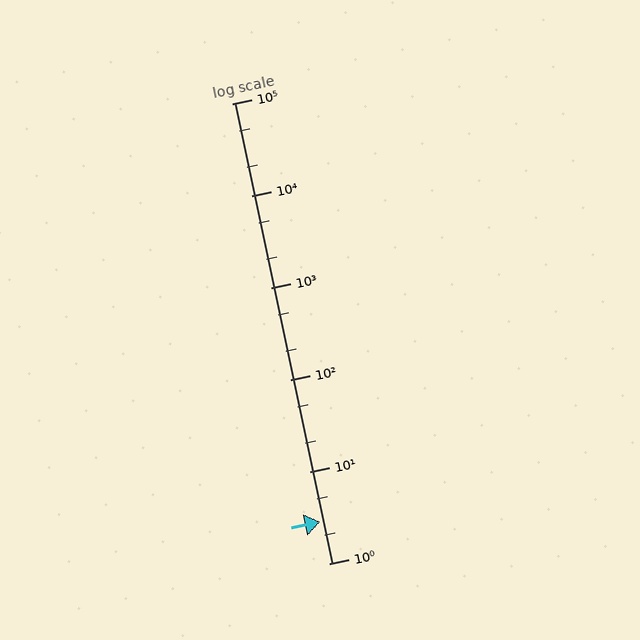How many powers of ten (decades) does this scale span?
The scale spans 5 decades, from 1 to 100000.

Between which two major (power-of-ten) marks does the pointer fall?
The pointer is between 1 and 10.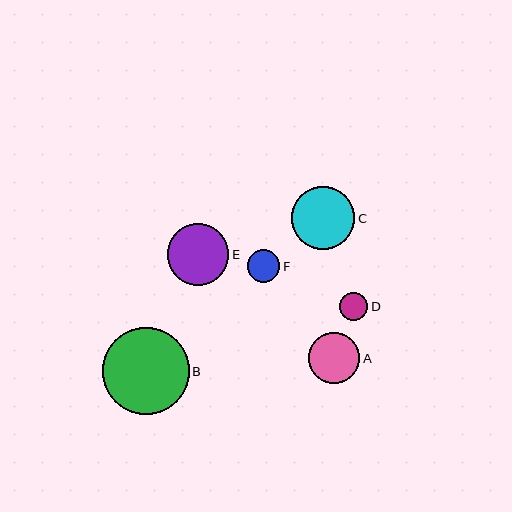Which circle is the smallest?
Circle D is the smallest with a size of approximately 28 pixels.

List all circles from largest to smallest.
From largest to smallest: B, C, E, A, F, D.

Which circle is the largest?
Circle B is the largest with a size of approximately 87 pixels.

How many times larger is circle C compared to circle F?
Circle C is approximately 1.9 times the size of circle F.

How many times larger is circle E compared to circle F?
Circle E is approximately 1.9 times the size of circle F.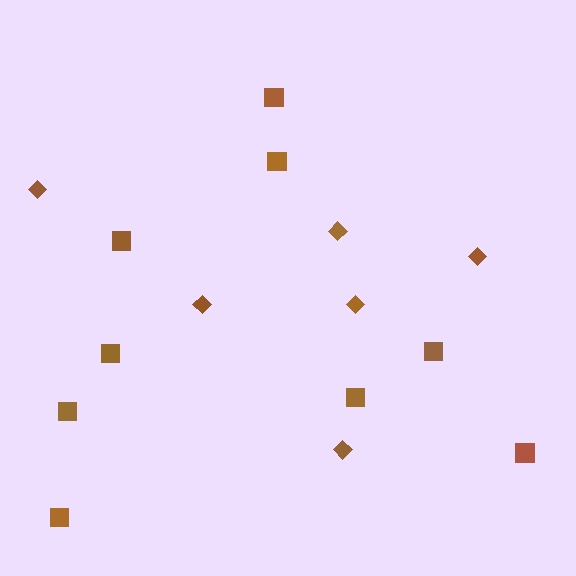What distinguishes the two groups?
There are 2 groups: one group of diamonds (6) and one group of squares (9).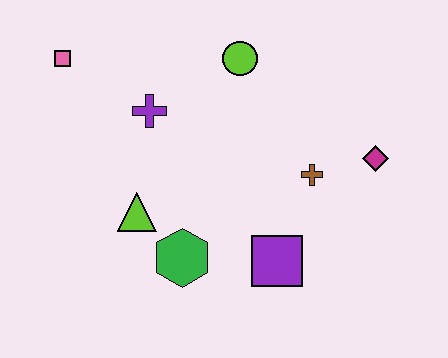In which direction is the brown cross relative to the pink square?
The brown cross is to the right of the pink square.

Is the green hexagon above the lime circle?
No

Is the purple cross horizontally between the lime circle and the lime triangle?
Yes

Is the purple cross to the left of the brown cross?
Yes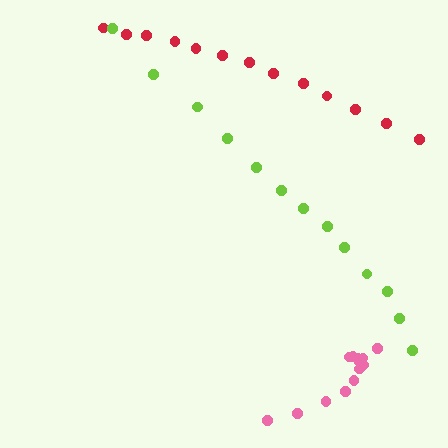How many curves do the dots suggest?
There are 3 distinct paths.